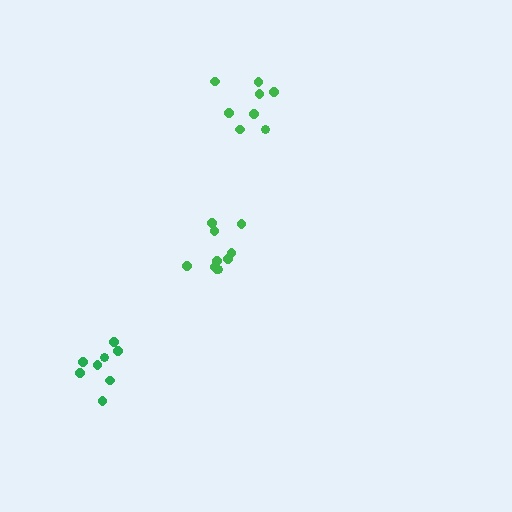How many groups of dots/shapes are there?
There are 3 groups.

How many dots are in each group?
Group 1: 10 dots, Group 2: 8 dots, Group 3: 8 dots (26 total).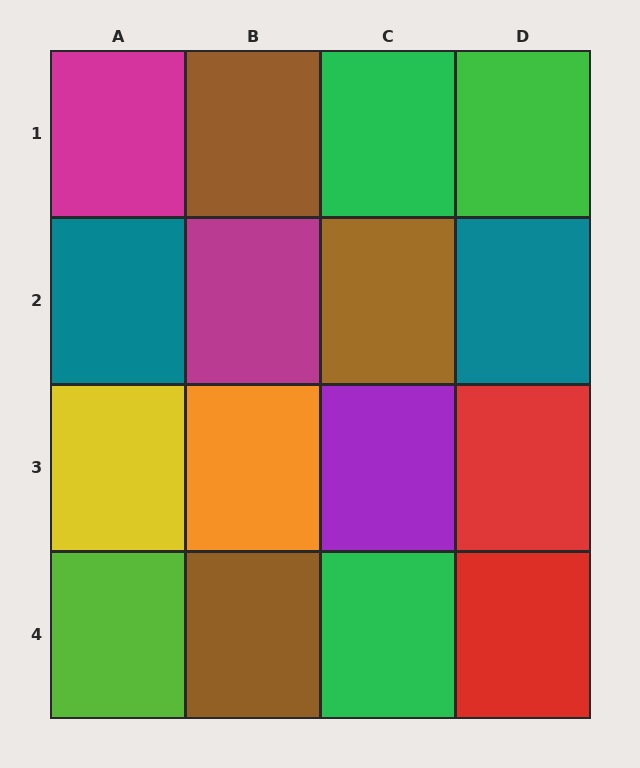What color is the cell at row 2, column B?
Magenta.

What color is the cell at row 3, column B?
Orange.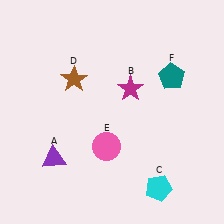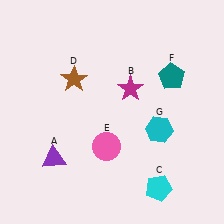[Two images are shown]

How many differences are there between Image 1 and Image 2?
There is 1 difference between the two images.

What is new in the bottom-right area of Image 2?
A cyan hexagon (G) was added in the bottom-right area of Image 2.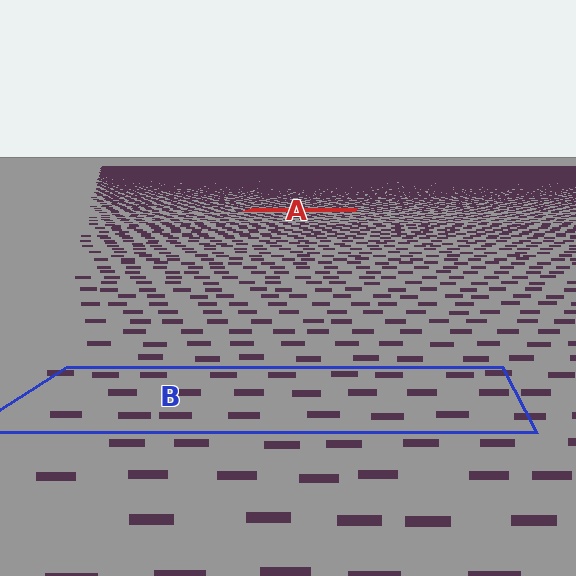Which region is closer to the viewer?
Region B is closer. The texture elements there are larger and more spread out.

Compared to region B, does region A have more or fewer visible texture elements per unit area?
Region A has more texture elements per unit area — they are packed more densely because it is farther away.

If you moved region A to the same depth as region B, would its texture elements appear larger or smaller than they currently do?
They would appear larger. At a closer depth, the same texture elements are projected at a bigger on-screen size.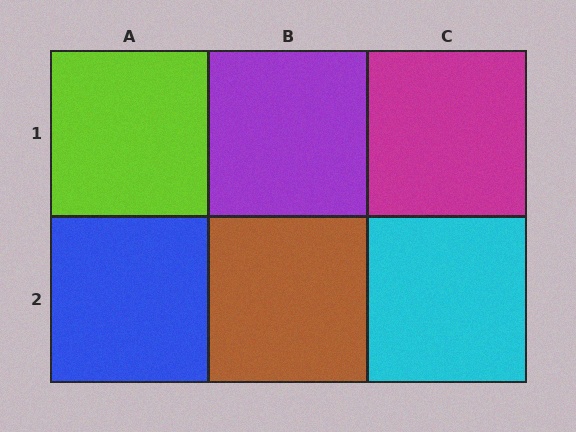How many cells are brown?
1 cell is brown.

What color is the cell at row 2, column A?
Blue.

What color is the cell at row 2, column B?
Brown.